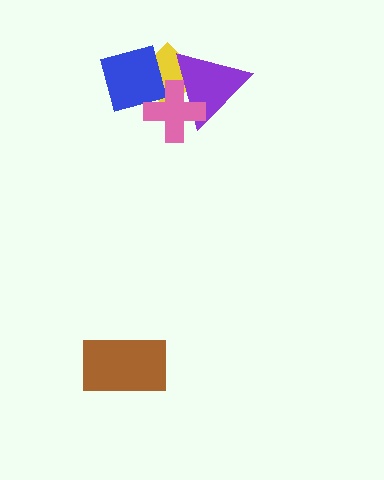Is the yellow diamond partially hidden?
Yes, it is partially covered by another shape.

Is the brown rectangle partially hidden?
No, no other shape covers it.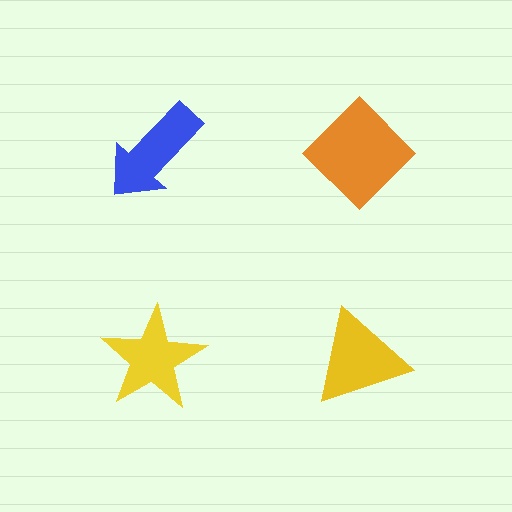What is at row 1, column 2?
An orange diamond.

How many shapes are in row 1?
2 shapes.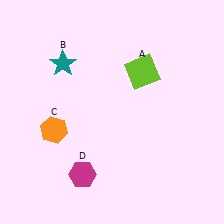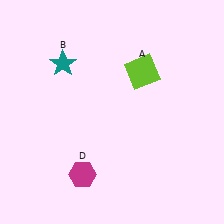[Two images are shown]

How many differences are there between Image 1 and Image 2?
There is 1 difference between the two images.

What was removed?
The orange hexagon (C) was removed in Image 2.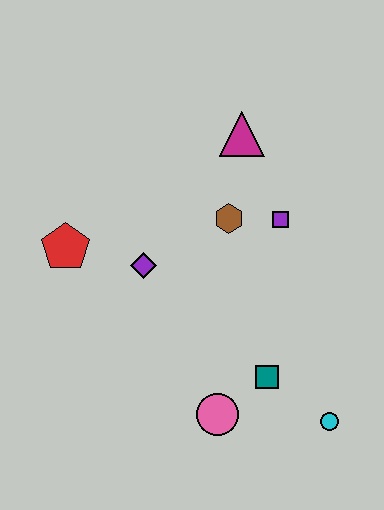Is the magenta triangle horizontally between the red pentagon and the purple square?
Yes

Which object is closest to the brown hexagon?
The purple square is closest to the brown hexagon.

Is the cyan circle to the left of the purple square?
No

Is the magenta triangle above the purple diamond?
Yes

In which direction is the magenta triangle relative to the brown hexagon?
The magenta triangle is above the brown hexagon.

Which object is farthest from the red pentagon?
The cyan circle is farthest from the red pentagon.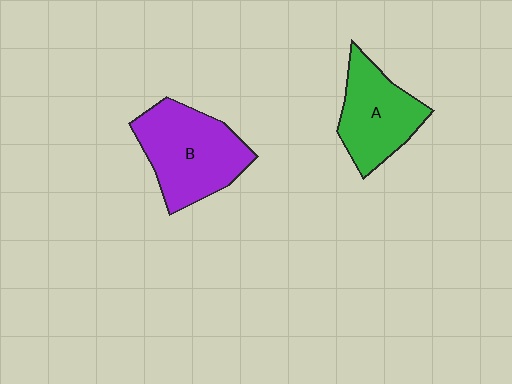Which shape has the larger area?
Shape B (purple).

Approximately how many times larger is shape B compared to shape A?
Approximately 1.3 times.